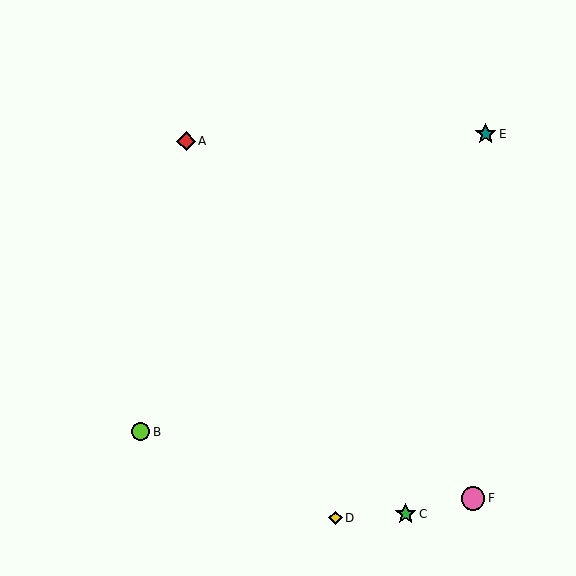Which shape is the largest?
The pink circle (labeled F) is the largest.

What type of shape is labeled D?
Shape D is a yellow diamond.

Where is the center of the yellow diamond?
The center of the yellow diamond is at (335, 518).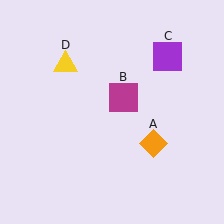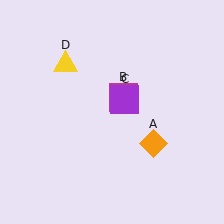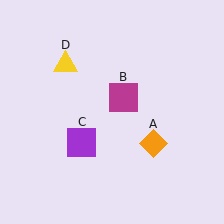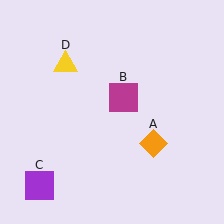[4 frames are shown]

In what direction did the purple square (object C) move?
The purple square (object C) moved down and to the left.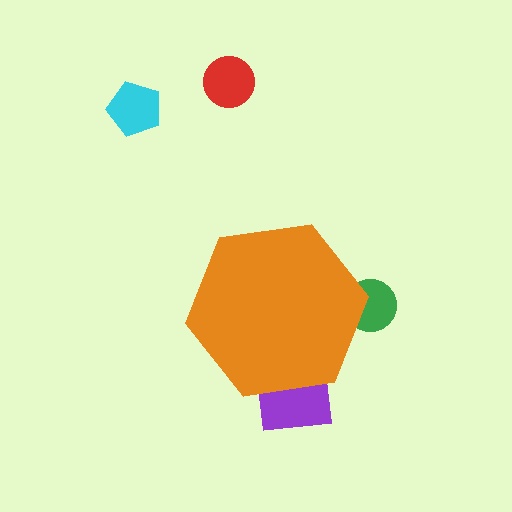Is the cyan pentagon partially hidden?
No, the cyan pentagon is fully visible.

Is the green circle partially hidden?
Yes, the green circle is partially hidden behind the orange hexagon.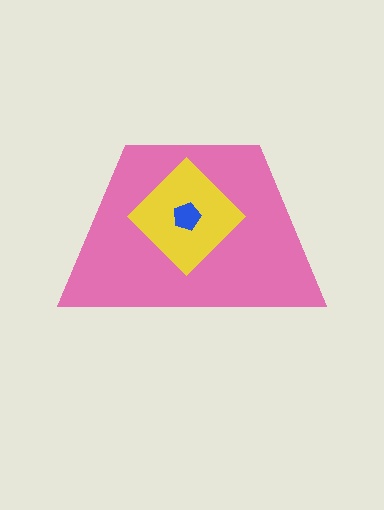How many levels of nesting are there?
3.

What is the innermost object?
The blue pentagon.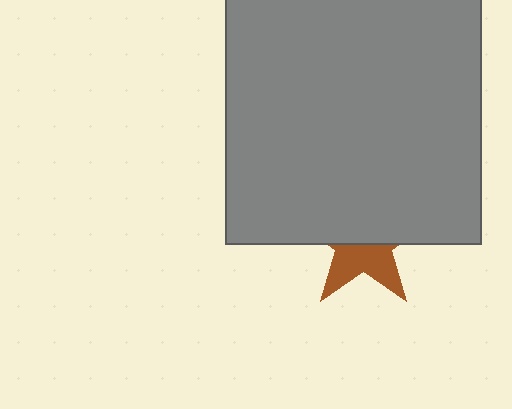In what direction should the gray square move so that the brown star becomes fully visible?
The gray square should move up. That is the shortest direction to clear the overlap and leave the brown star fully visible.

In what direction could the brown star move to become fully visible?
The brown star could move down. That would shift it out from behind the gray square entirely.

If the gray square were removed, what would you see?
You would see the complete brown star.